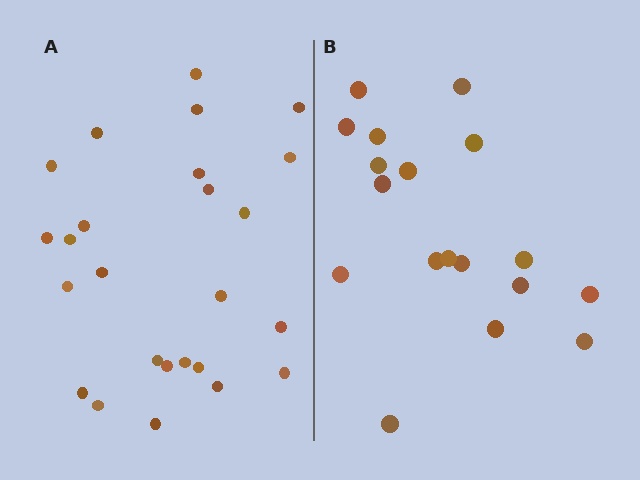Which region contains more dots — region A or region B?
Region A (the left region) has more dots.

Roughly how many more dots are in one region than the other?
Region A has roughly 8 or so more dots than region B.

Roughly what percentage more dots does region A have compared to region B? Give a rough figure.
About 40% more.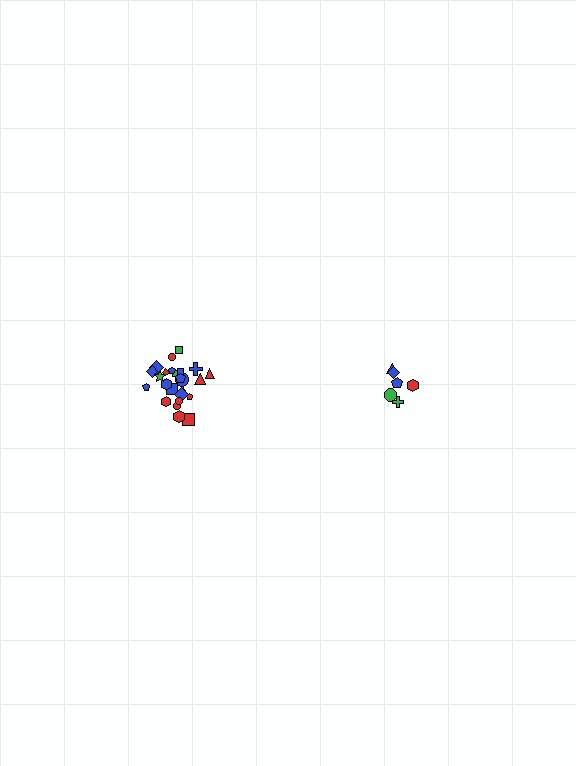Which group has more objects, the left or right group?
The left group.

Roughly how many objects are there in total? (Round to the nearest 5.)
Roughly 30 objects in total.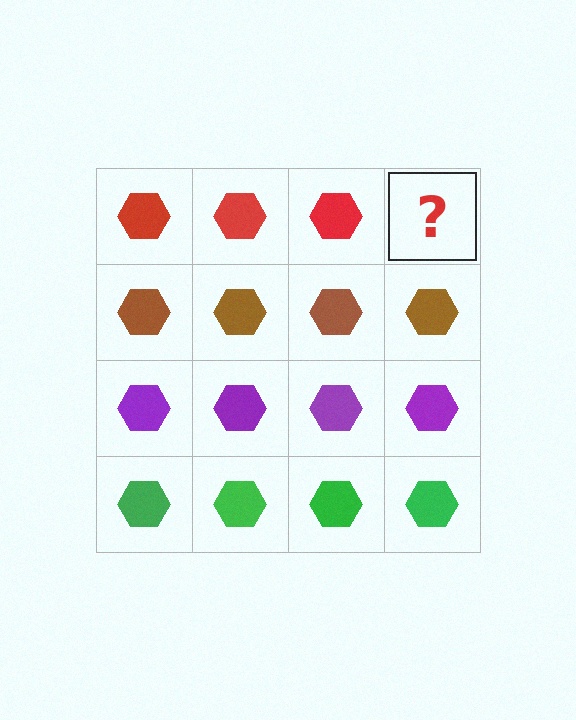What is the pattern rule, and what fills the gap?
The rule is that each row has a consistent color. The gap should be filled with a red hexagon.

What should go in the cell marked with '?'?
The missing cell should contain a red hexagon.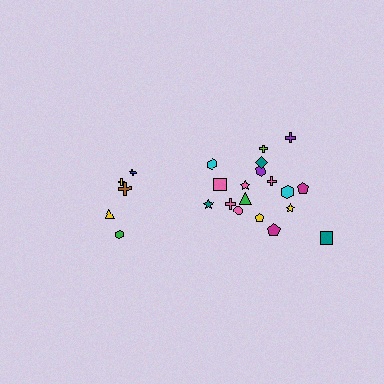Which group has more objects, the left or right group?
The right group.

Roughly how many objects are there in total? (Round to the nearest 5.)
Roughly 25 objects in total.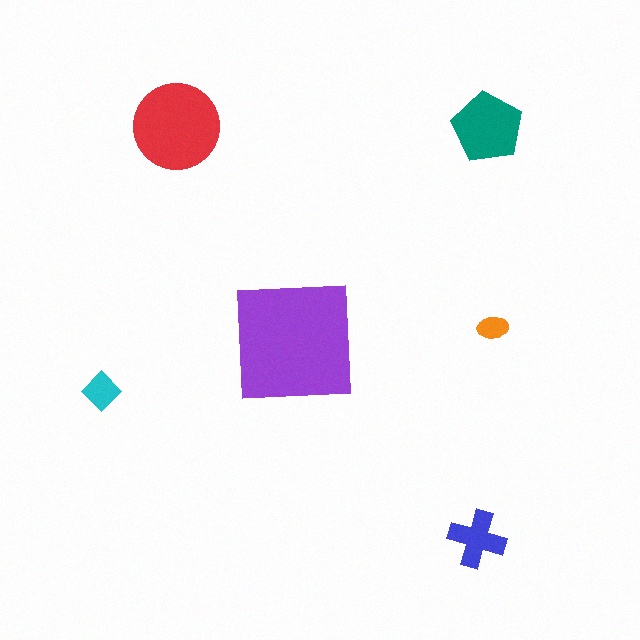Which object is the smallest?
The orange ellipse.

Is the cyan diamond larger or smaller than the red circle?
Smaller.